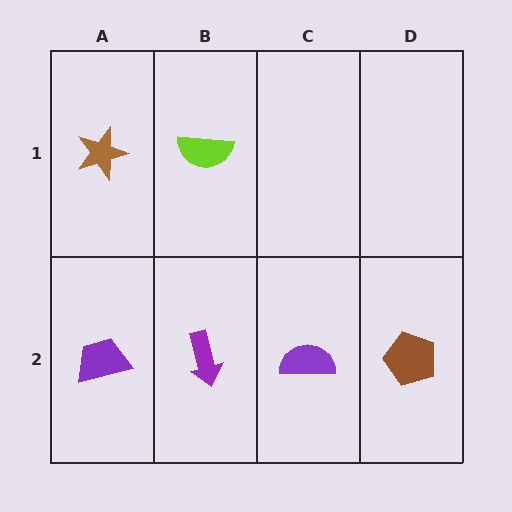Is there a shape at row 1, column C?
No, that cell is empty.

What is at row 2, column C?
A purple semicircle.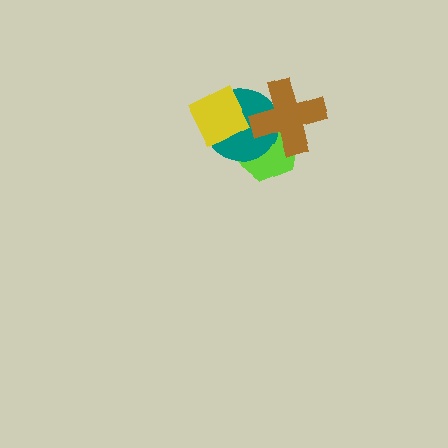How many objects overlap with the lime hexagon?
3 objects overlap with the lime hexagon.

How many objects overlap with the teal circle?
3 objects overlap with the teal circle.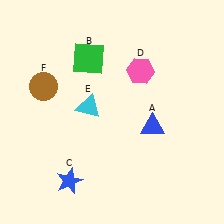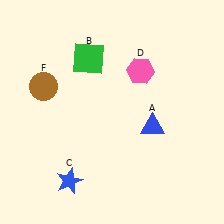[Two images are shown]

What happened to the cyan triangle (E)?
The cyan triangle (E) was removed in Image 2. It was in the top-left area of Image 1.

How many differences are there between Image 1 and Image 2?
There is 1 difference between the two images.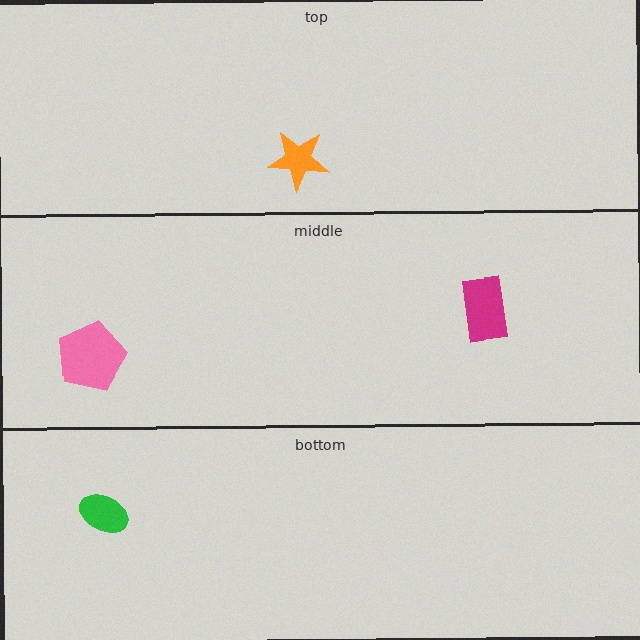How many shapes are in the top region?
1.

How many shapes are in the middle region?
2.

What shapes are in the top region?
The orange star.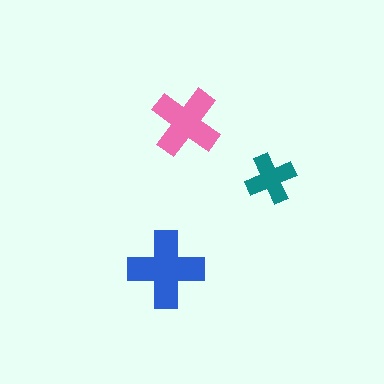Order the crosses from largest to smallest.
the blue one, the pink one, the teal one.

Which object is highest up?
The pink cross is topmost.